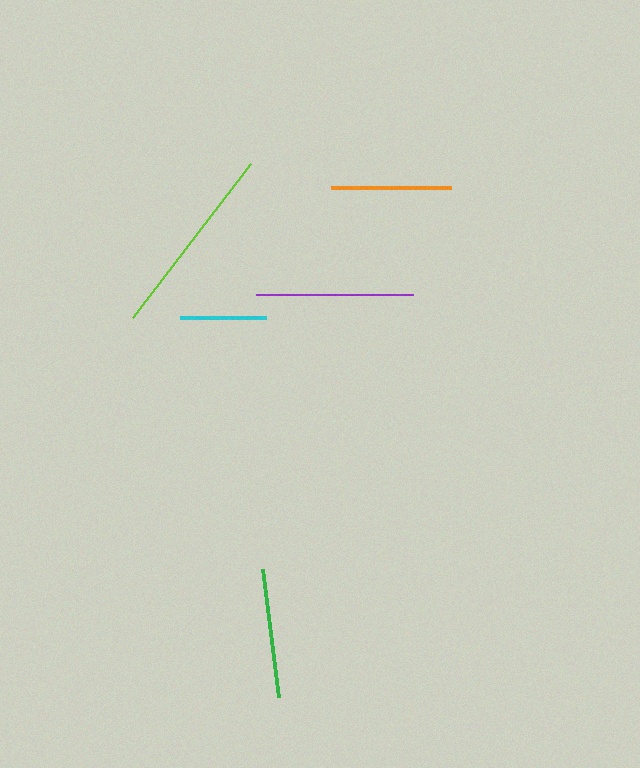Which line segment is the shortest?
The cyan line is the shortest at approximately 85 pixels.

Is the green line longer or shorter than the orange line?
The green line is longer than the orange line.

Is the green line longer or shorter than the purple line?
The purple line is longer than the green line.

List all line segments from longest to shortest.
From longest to shortest: lime, purple, green, orange, cyan.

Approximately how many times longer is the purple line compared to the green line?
The purple line is approximately 1.2 times the length of the green line.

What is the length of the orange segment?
The orange segment is approximately 119 pixels long.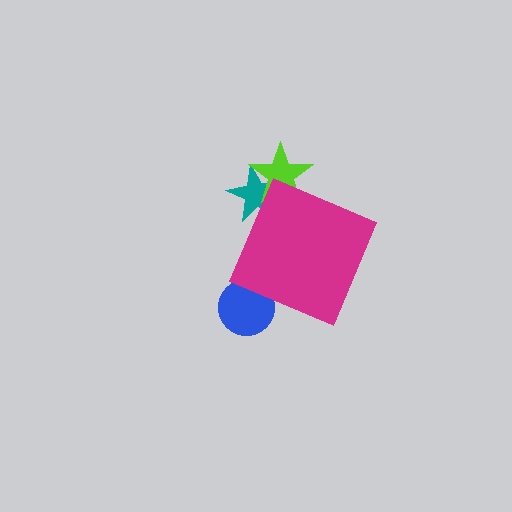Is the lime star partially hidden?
Yes, the lime star is partially hidden behind the magenta diamond.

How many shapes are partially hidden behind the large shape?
3 shapes are partially hidden.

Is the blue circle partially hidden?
Yes, the blue circle is partially hidden behind the magenta diamond.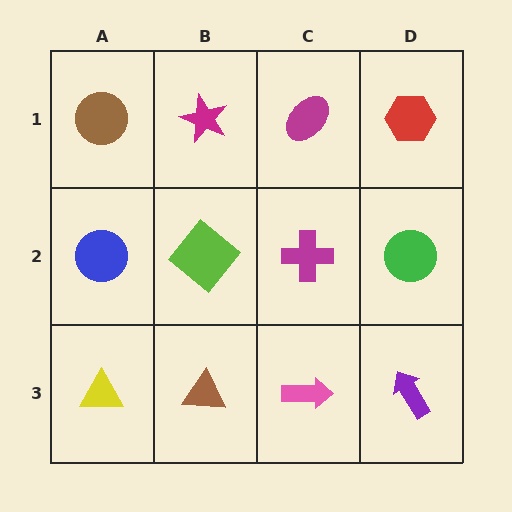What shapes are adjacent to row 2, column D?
A red hexagon (row 1, column D), a purple arrow (row 3, column D), a magenta cross (row 2, column C).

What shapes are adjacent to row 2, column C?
A magenta ellipse (row 1, column C), a pink arrow (row 3, column C), a lime diamond (row 2, column B), a green circle (row 2, column D).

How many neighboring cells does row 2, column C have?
4.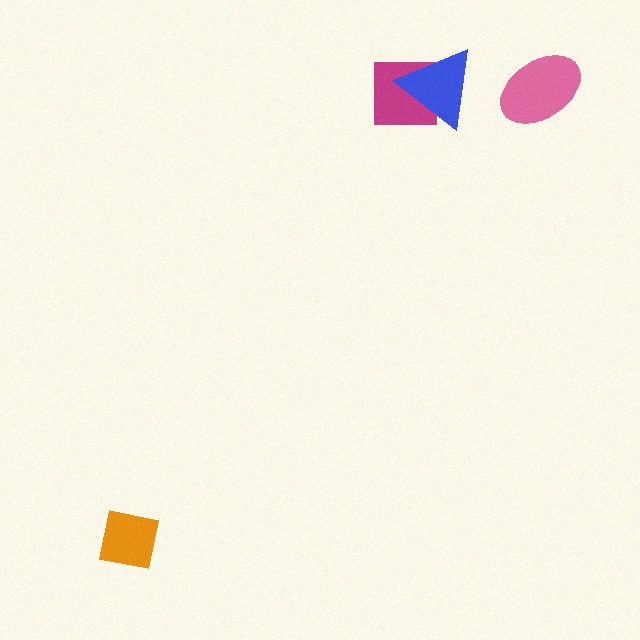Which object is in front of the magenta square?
The blue triangle is in front of the magenta square.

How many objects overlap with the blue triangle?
1 object overlaps with the blue triangle.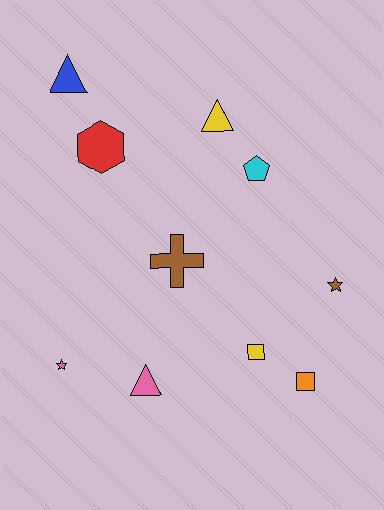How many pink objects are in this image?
There are 2 pink objects.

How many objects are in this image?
There are 10 objects.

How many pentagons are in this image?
There is 1 pentagon.